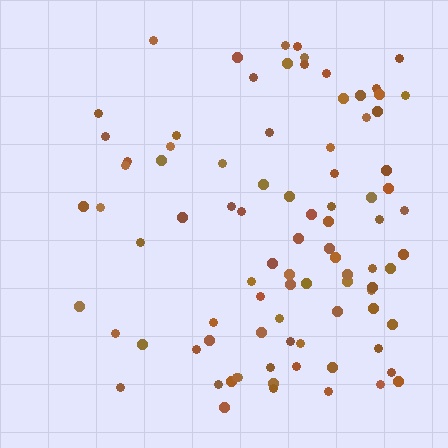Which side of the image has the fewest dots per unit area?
The left.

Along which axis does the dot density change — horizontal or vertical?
Horizontal.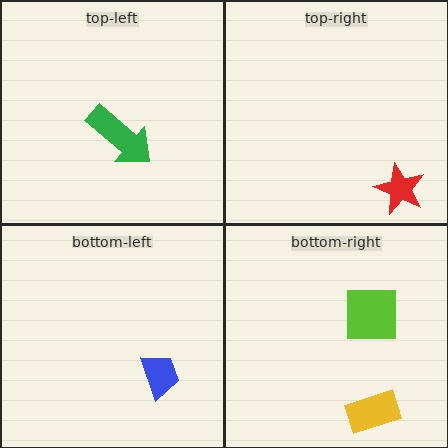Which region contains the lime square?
The bottom-right region.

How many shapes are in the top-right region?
1.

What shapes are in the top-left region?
The green arrow.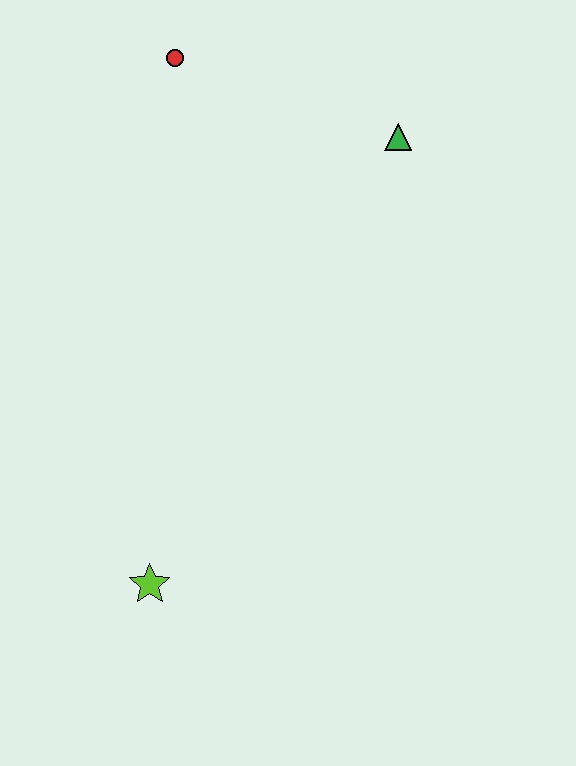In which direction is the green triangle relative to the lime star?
The green triangle is above the lime star.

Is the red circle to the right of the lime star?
Yes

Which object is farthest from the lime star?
The red circle is farthest from the lime star.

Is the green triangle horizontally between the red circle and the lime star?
No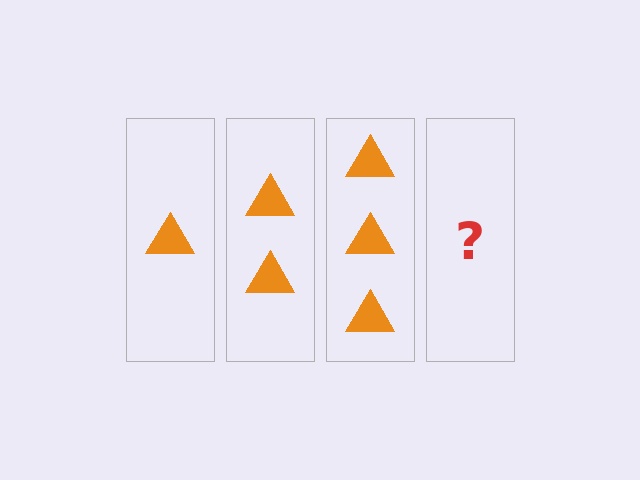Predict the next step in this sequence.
The next step is 4 triangles.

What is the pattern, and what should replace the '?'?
The pattern is that each step adds one more triangle. The '?' should be 4 triangles.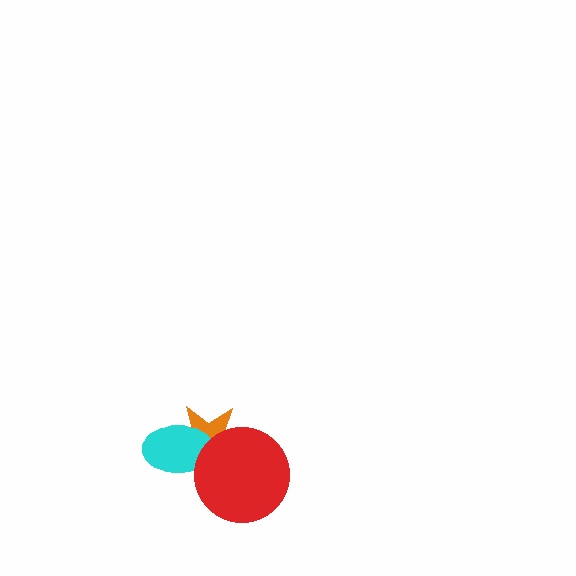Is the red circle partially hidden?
No, no other shape covers it.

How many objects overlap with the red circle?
2 objects overlap with the red circle.